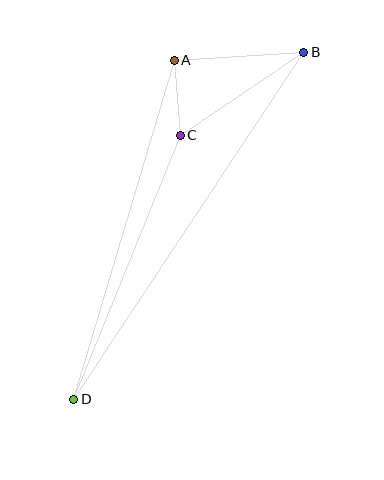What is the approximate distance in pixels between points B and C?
The distance between B and C is approximately 149 pixels.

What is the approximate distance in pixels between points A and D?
The distance between A and D is approximately 353 pixels.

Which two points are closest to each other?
Points A and C are closest to each other.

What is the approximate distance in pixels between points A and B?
The distance between A and B is approximately 130 pixels.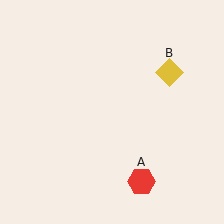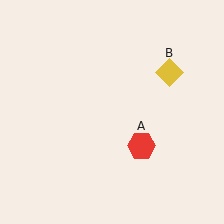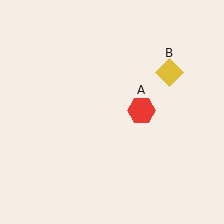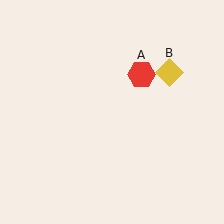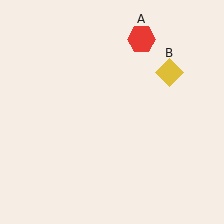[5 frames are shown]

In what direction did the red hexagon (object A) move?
The red hexagon (object A) moved up.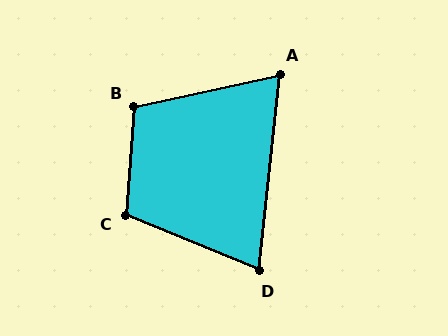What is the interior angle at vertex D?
Approximately 73 degrees (acute).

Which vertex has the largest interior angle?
C, at approximately 108 degrees.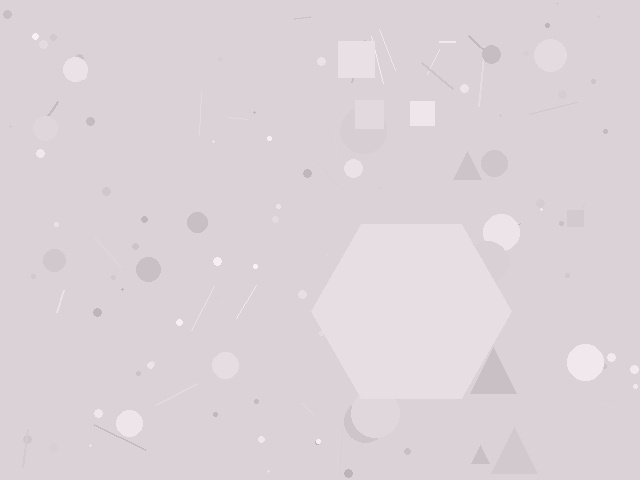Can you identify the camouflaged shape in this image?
The camouflaged shape is a hexagon.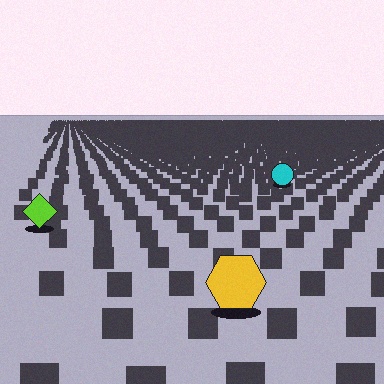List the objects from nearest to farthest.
From nearest to farthest: the yellow hexagon, the lime diamond, the cyan circle.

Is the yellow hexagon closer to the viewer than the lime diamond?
Yes. The yellow hexagon is closer — you can tell from the texture gradient: the ground texture is coarser near it.